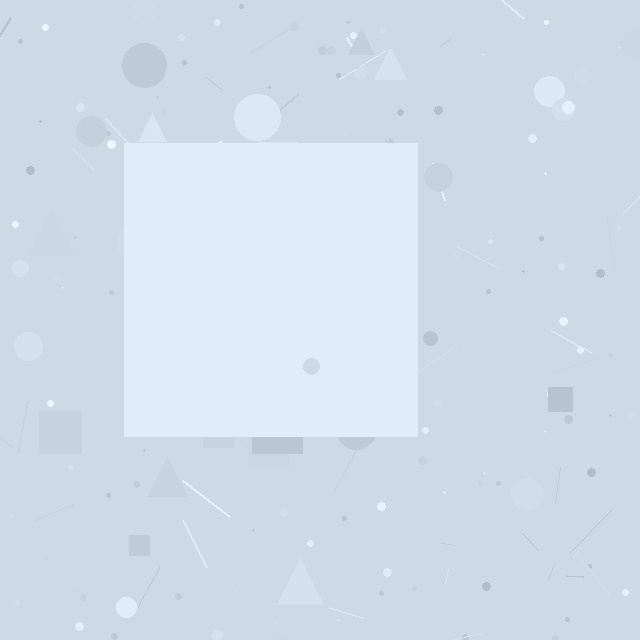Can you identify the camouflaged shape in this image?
The camouflaged shape is a square.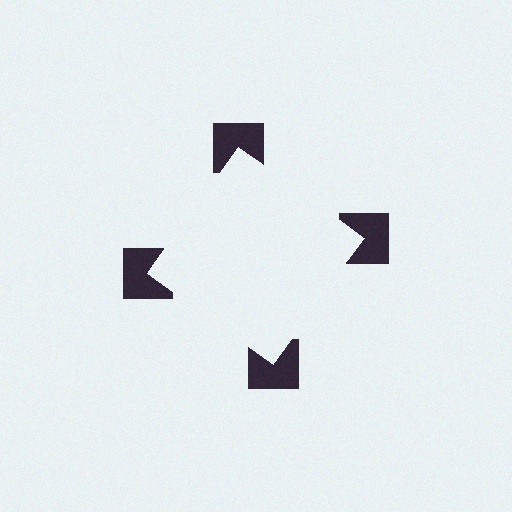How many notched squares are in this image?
There are 4 — one at each vertex of the illusory square.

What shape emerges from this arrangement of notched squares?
An illusory square — its edges are inferred from the aligned wedge cuts in the notched squares, not physically drawn.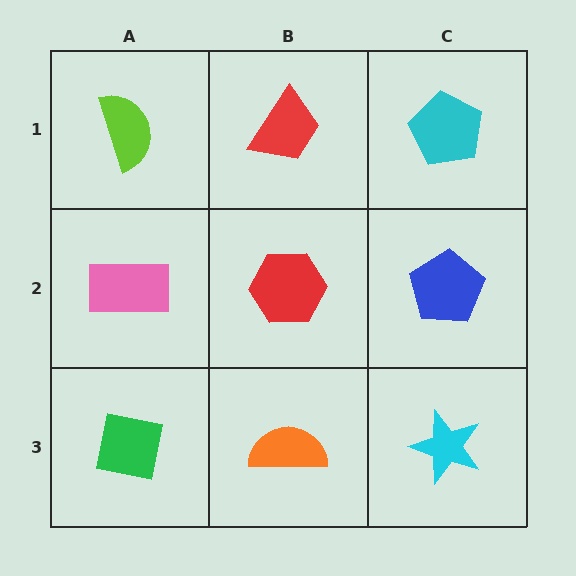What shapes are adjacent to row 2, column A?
A lime semicircle (row 1, column A), a green square (row 3, column A), a red hexagon (row 2, column B).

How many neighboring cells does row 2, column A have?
3.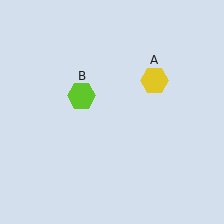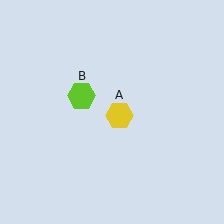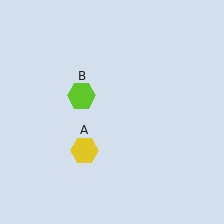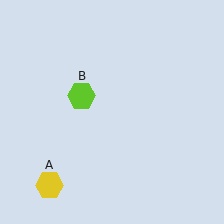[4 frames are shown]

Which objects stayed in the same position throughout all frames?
Lime hexagon (object B) remained stationary.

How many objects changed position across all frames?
1 object changed position: yellow hexagon (object A).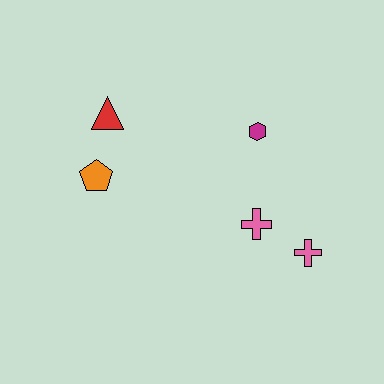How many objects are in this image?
There are 5 objects.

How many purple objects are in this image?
There are no purple objects.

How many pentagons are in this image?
There is 1 pentagon.